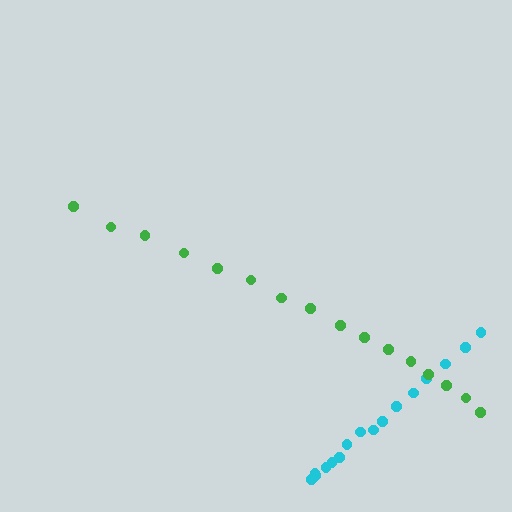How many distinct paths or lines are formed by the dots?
There are 2 distinct paths.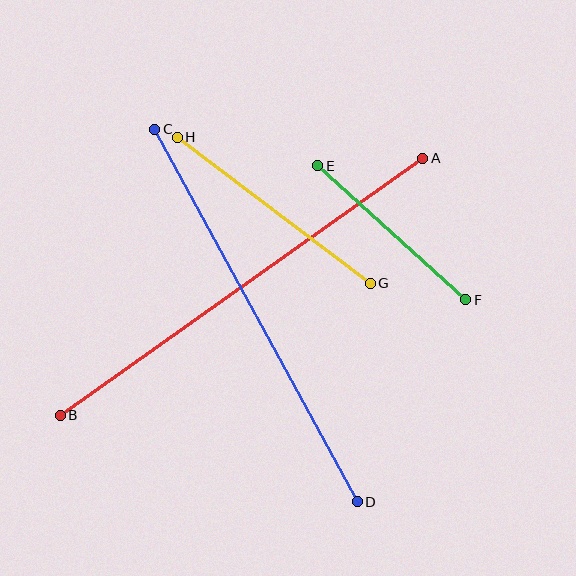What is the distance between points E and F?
The distance is approximately 200 pixels.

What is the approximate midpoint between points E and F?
The midpoint is at approximately (392, 233) pixels.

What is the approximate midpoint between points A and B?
The midpoint is at approximately (242, 287) pixels.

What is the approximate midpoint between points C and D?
The midpoint is at approximately (256, 316) pixels.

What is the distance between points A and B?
The distance is approximately 444 pixels.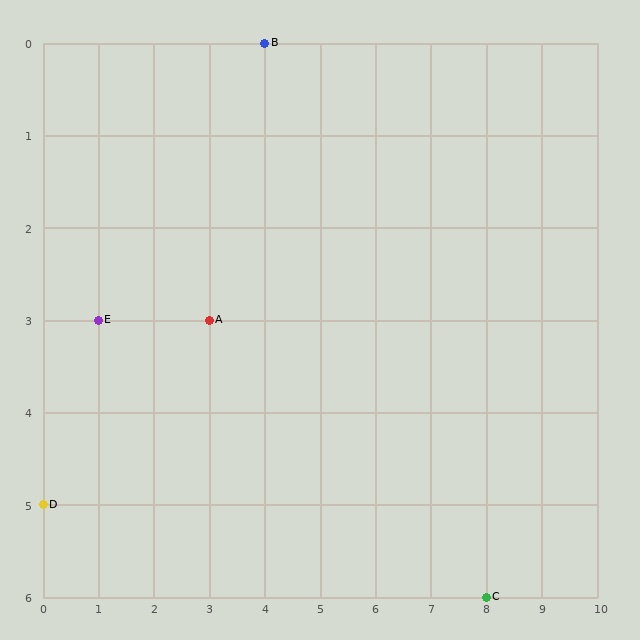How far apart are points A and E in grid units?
Points A and E are 2 columns apart.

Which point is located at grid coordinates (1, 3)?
Point E is at (1, 3).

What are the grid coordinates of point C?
Point C is at grid coordinates (8, 6).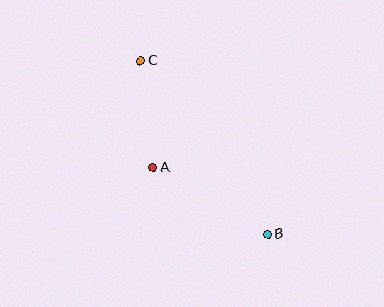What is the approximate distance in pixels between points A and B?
The distance between A and B is approximately 132 pixels.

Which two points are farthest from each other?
Points B and C are farthest from each other.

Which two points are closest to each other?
Points A and C are closest to each other.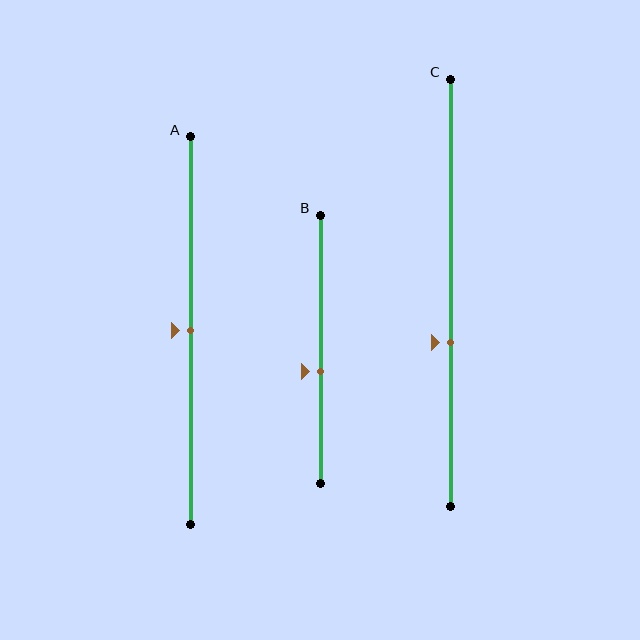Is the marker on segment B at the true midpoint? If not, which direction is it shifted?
No, the marker on segment B is shifted downward by about 8% of the segment length.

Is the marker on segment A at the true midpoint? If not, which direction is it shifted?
Yes, the marker on segment A is at the true midpoint.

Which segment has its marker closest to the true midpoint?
Segment A has its marker closest to the true midpoint.